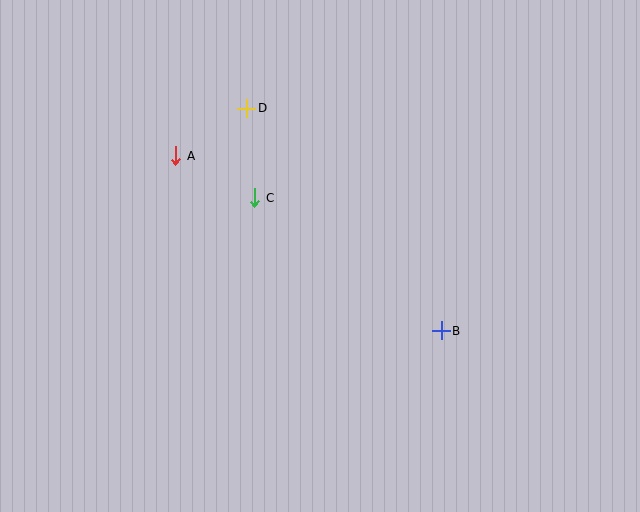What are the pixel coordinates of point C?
Point C is at (255, 198).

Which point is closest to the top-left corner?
Point A is closest to the top-left corner.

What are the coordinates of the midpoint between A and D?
The midpoint between A and D is at (211, 132).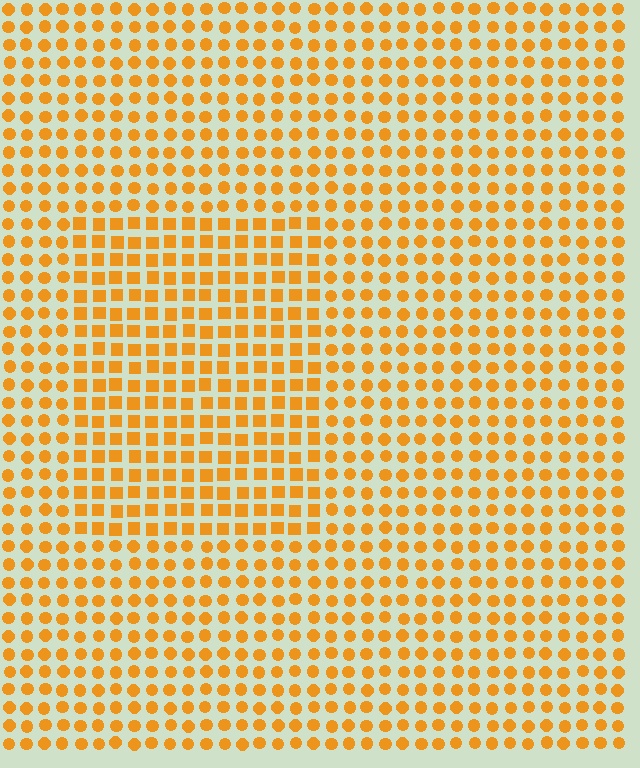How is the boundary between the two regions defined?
The boundary is defined by a change in element shape: squares inside vs. circles outside. All elements share the same color and spacing.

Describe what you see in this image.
The image is filled with small orange elements arranged in a uniform grid. A rectangle-shaped region contains squares, while the surrounding area contains circles. The boundary is defined purely by the change in element shape.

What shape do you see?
I see a rectangle.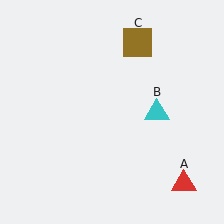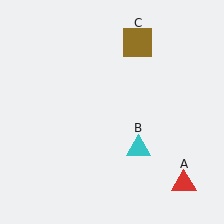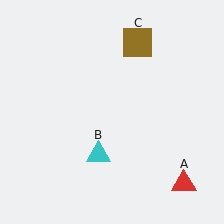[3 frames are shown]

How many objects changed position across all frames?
1 object changed position: cyan triangle (object B).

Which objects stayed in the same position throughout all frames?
Red triangle (object A) and brown square (object C) remained stationary.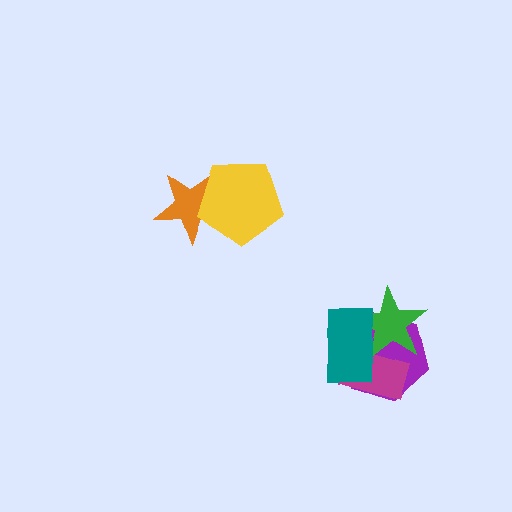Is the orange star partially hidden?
Yes, it is partially covered by another shape.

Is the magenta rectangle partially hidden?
Yes, it is partially covered by another shape.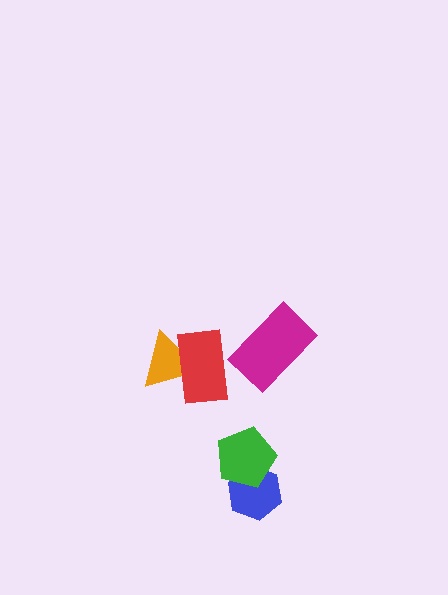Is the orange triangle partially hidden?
Yes, it is partially covered by another shape.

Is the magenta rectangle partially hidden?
No, no other shape covers it.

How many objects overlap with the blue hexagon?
1 object overlaps with the blue hexagon.